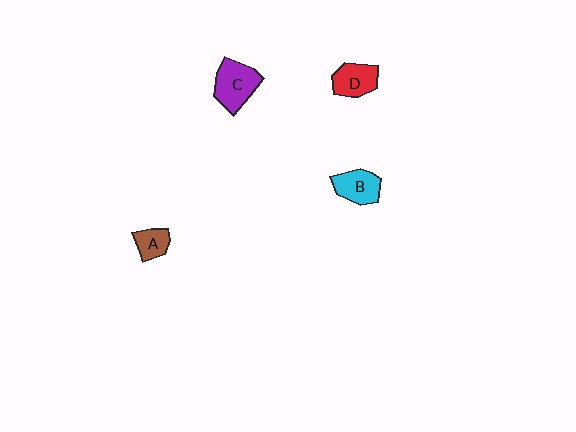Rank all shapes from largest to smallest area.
From largest to smallest: C (purple), B (cyan), D (red), A (brown).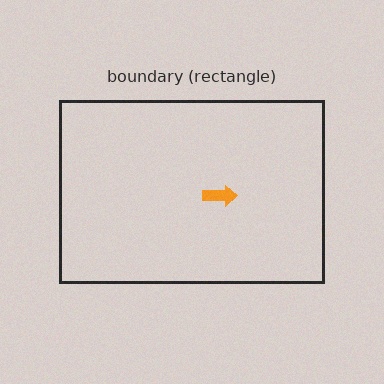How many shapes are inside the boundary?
1 inside, 0 outside.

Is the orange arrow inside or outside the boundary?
Inside.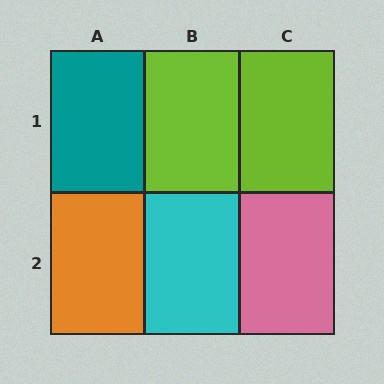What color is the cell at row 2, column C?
Pink.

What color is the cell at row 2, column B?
Cyan.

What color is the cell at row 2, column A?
Orange.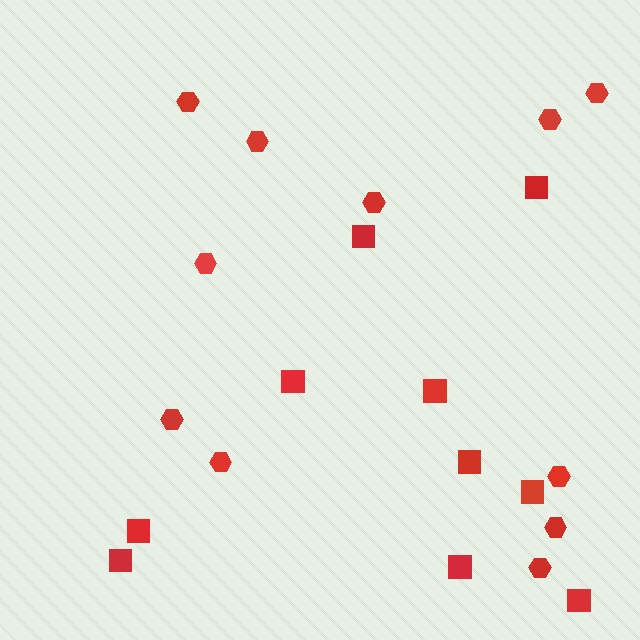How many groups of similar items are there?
There are 2 groups: one group of squares (10) and one group of hexagons (11).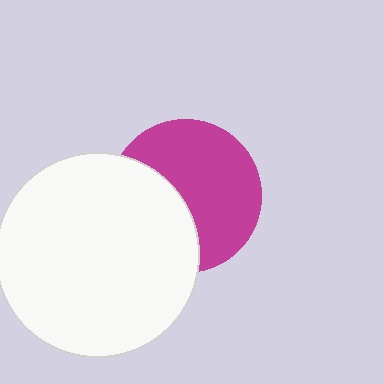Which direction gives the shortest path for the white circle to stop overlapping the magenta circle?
Moving left gives the shortest separation.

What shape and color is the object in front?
The object in front is a white circle.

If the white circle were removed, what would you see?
You would see the complete magenta circle.